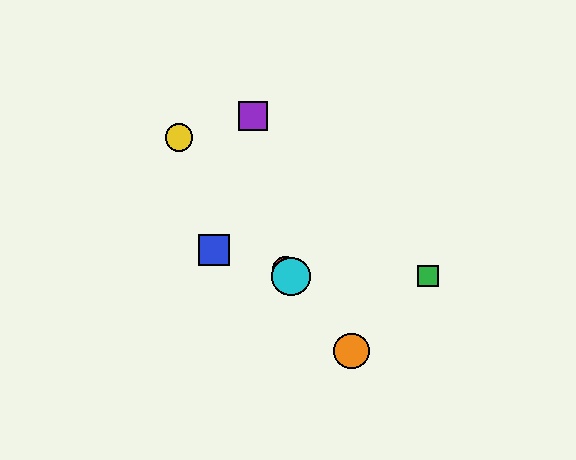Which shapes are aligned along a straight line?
The red circle, the yellow circle, the orange circle, the cyan circle are aligned along a straight line.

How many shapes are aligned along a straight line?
4 shapes (the red circle, the yellow circle, the orange circle, the cyan circle) are aligned along a straight line.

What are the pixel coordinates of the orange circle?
The orange circle is at (351, 351).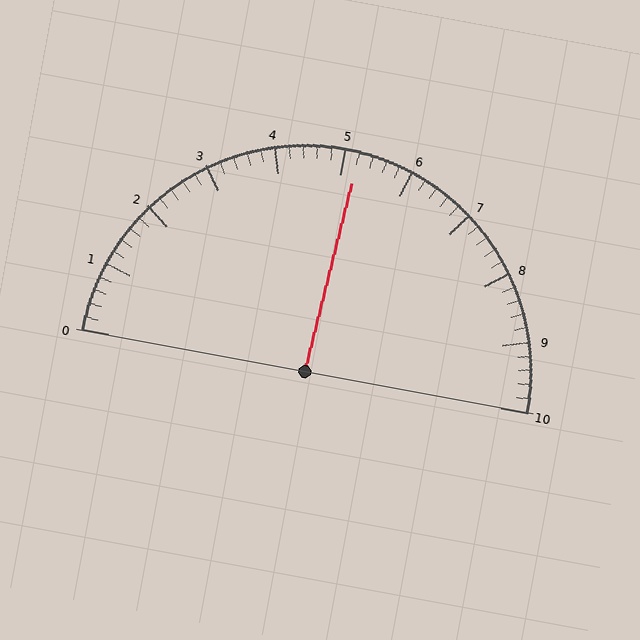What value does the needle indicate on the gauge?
The needle indicates approximately 5.2.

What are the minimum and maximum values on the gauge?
The gauge ranges from 0 to 10.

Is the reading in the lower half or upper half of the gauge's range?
The reading is in the upper half of the range (0 to 10).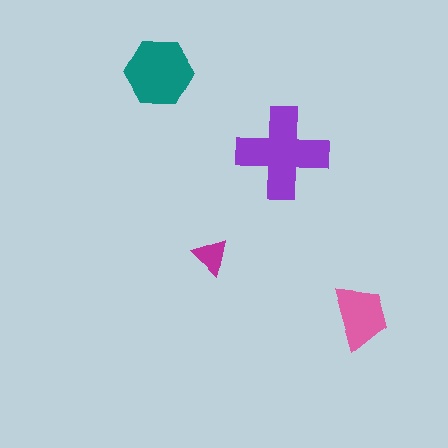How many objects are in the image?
There are 4 objects in the image.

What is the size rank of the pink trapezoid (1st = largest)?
3rd.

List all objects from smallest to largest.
The magenta triangle, the pink trapezoid, the teal hexagon, the purple cross.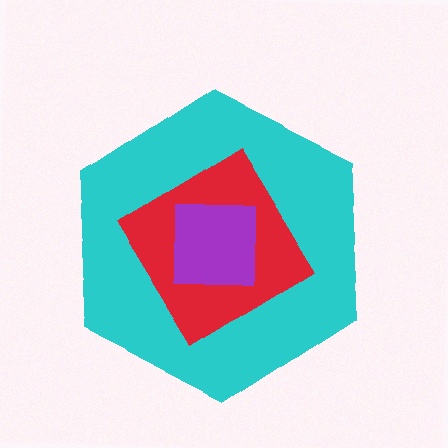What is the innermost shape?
The purple square.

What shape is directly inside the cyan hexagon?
The red diamond.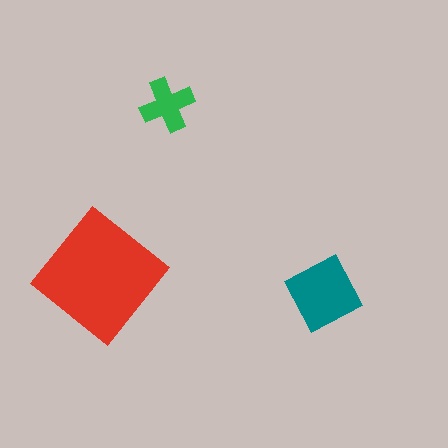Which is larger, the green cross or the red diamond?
The red diamond.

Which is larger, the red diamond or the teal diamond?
The red diamond.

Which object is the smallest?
The green cross.